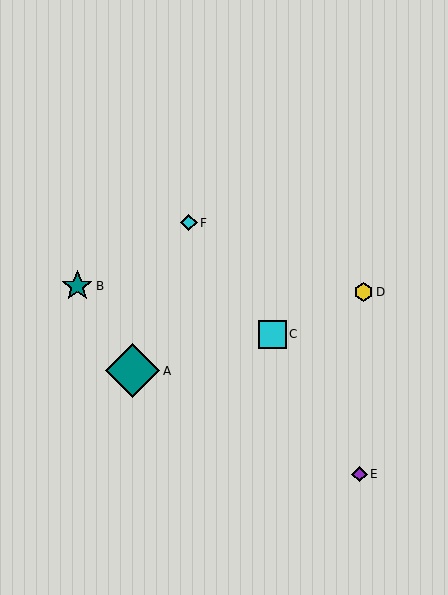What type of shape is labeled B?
Shape B is a teal star.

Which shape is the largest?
The teal diamond (labeled A) is the largest.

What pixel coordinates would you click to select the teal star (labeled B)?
Click at (77, 286) to select the teal star B.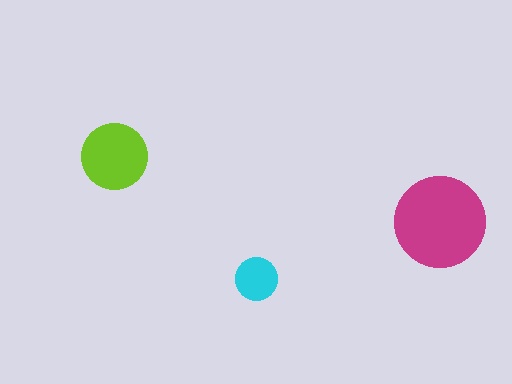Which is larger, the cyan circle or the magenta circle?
The magenta one.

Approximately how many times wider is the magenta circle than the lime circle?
About 1.5 times wider.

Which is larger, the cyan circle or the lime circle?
The lime one.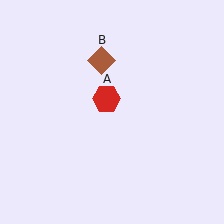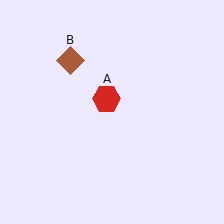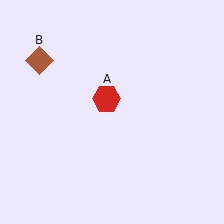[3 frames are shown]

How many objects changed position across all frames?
1 object changed position: brown diamond (object B).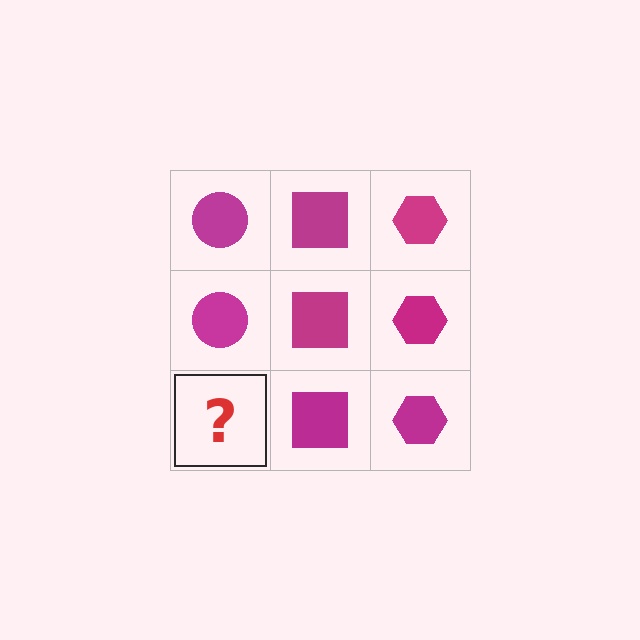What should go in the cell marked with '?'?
The missing cell should contain a magenta circle.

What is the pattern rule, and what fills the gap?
The rule is that each column has a consistent shape. The gap should be filled with a magenta circle.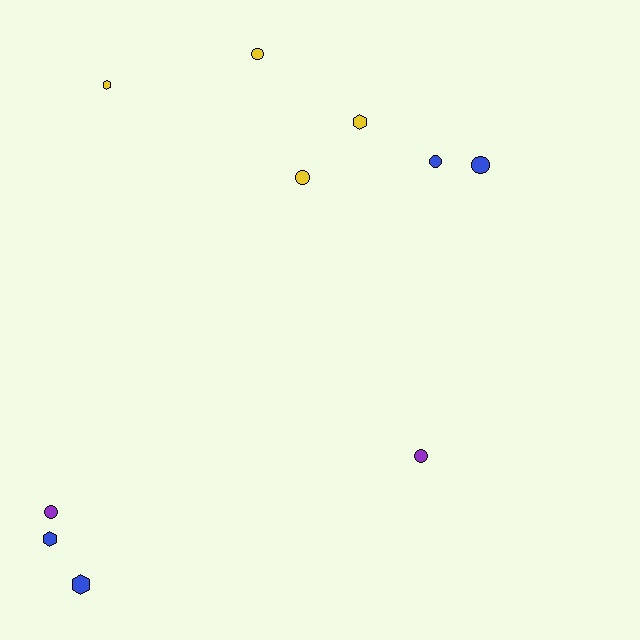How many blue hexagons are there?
There are 2 blue hexagons.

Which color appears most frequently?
Blue, with 4 objects.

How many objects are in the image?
There are 10 objects.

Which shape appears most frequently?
Circle, with 6 objects.